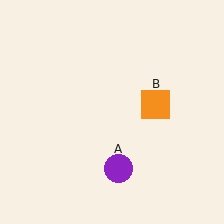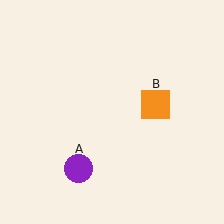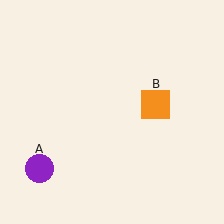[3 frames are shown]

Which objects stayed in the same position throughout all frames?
Orange square (object B) remained stationary.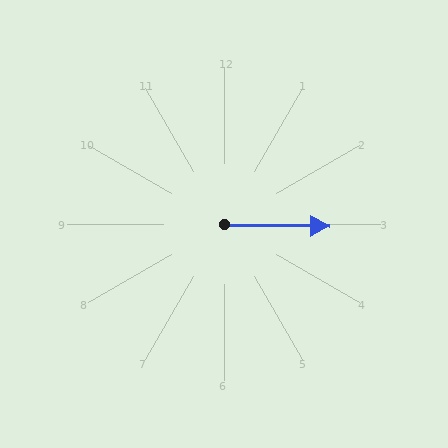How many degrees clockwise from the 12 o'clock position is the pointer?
Approximately 91 degrees.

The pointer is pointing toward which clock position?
Roughly 3 o'clock.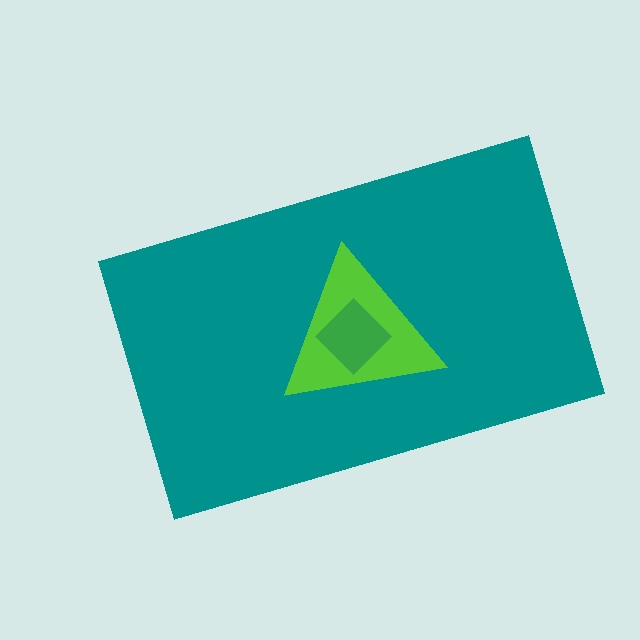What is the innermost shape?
The green diamond.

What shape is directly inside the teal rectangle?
The lime triangle.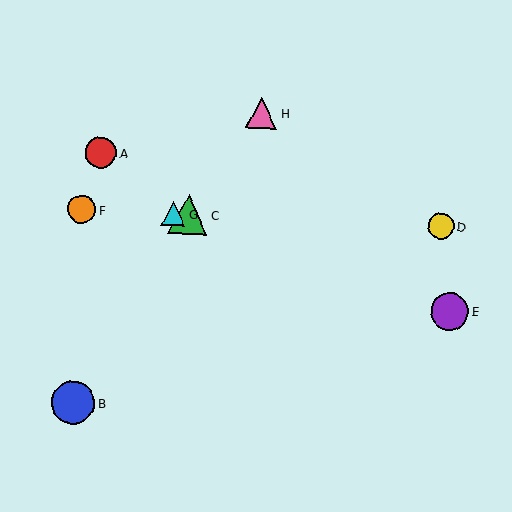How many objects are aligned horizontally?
4 objects (C, D, F, G) are aligned horizontally.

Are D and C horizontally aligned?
Yes, both are at y≈226.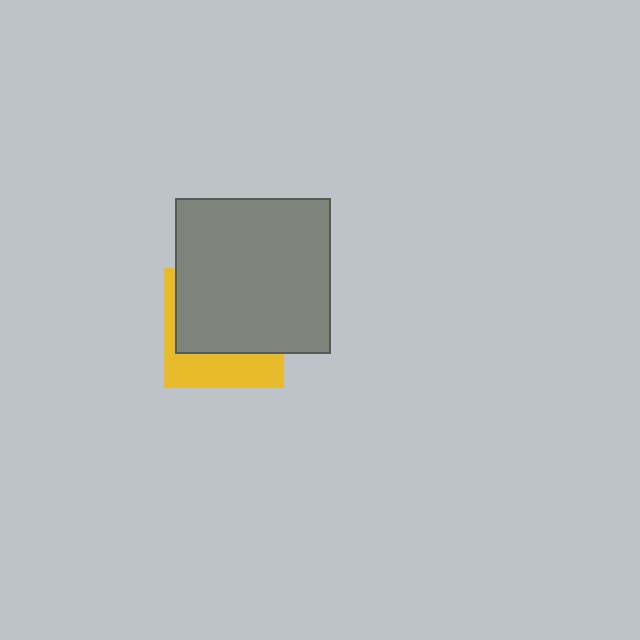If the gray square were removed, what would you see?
You would see the complete yellow square.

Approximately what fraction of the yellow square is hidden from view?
Roughly 64% of the yellow square is hidden behind the gray square.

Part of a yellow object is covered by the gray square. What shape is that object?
It is a square.